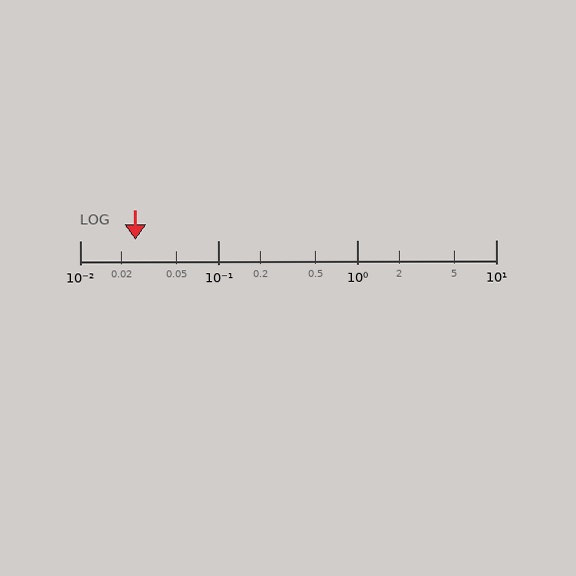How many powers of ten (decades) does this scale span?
The scale spans 3 decades, from 0.01 to 10.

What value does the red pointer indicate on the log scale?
The pointer indicates approximately 0.025.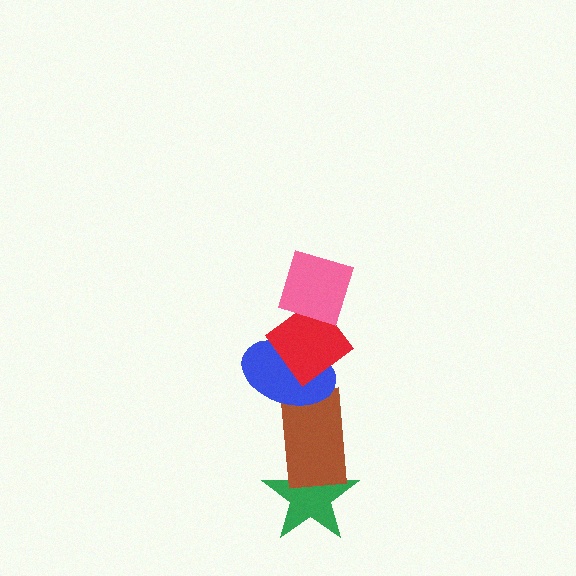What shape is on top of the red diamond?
The pink diamond is on top of the red diamond.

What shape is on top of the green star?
The brown rectangle is on top of the green star.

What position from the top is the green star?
The green star is 5th from the top.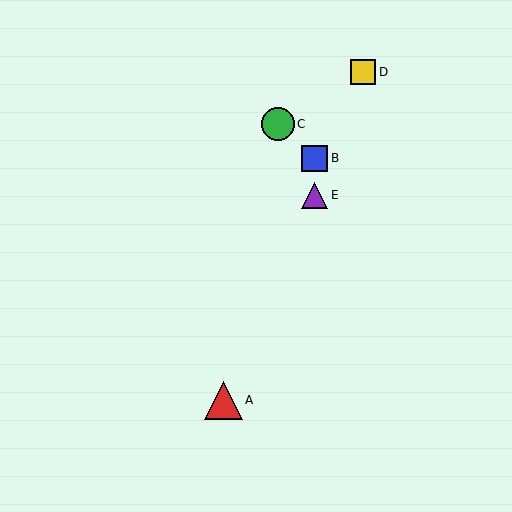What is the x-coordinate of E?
Object E is at x≈315.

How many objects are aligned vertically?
2 objects (B, E) are aligned vertically.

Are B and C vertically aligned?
No, B is at x≈315 and C is at x≈278.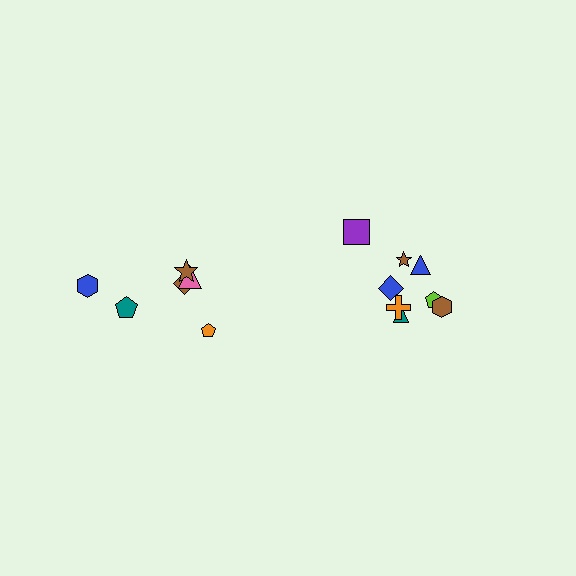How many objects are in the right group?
There are 8 objects.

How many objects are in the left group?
There are 6 objects.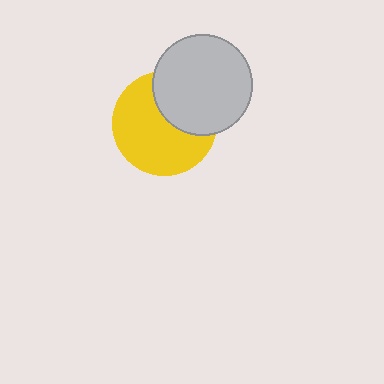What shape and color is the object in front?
The object in front is a light gray circle.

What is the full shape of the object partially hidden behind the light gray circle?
The partially hidden object is a yellow circle.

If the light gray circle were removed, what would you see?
You would see the complete yellow circle.